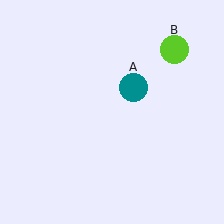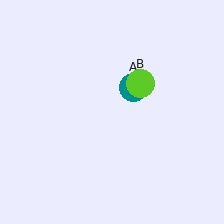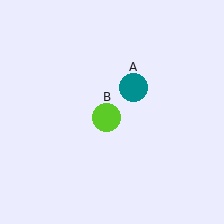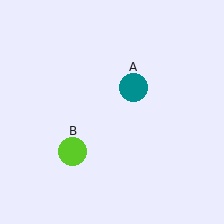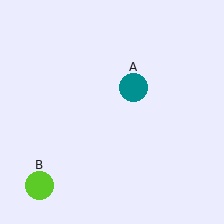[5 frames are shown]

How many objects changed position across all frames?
1 object changed position: lime circle (object B).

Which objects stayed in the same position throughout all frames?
Teal circle (object A) remained stationary.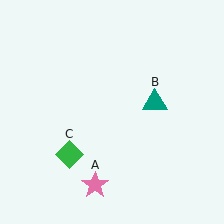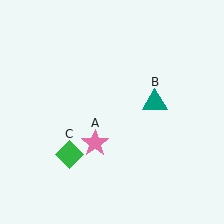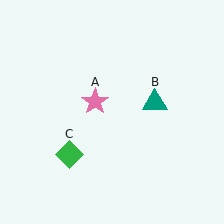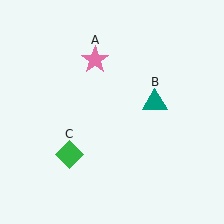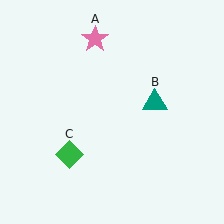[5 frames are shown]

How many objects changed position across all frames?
1 object changed position: pink star (object A).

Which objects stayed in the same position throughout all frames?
Teal triangle (object B) and green diamond (object C) remained stationary.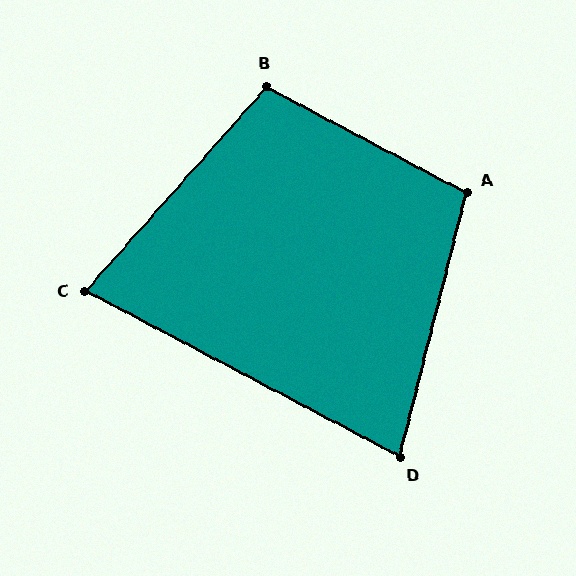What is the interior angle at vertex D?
Approximately 76 degrees (acute).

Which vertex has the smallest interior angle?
C, at approximately 76 degrees.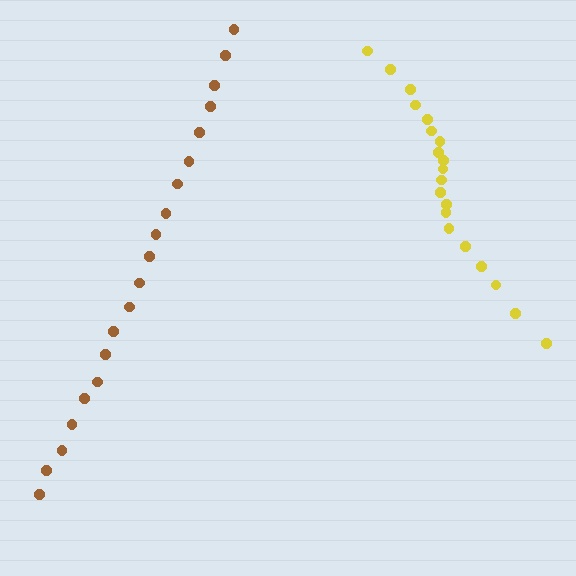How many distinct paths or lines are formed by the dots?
There are 2 distinct paths.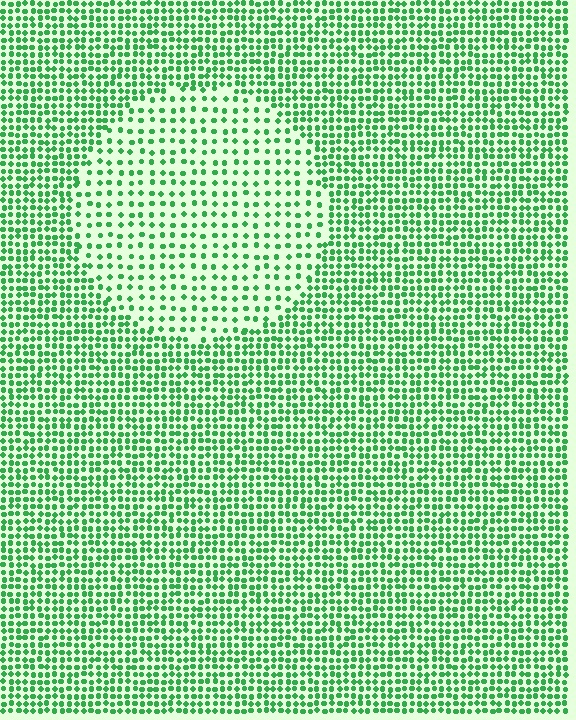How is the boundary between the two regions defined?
The boundary is defined by a change in element density (approximately 2.1x ratio). All elements are the same color, size, and shape.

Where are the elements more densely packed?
The elements are more densely packed outside the circle boundary.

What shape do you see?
I see a circle.